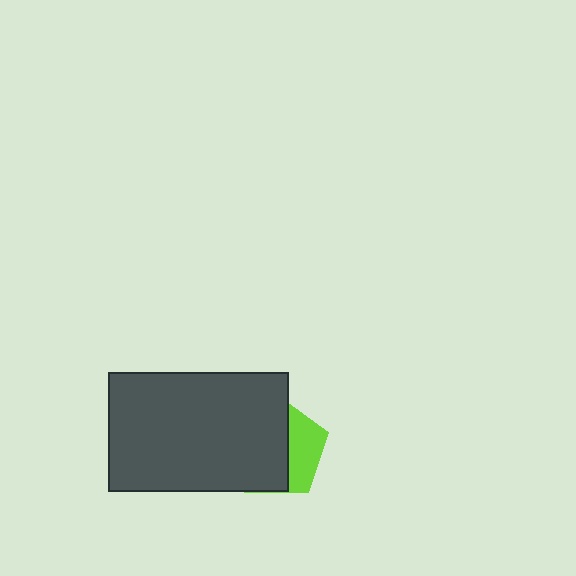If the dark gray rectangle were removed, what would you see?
You would see the complete lime pentagon.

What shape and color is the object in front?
The object in front is a dark gray rectangle.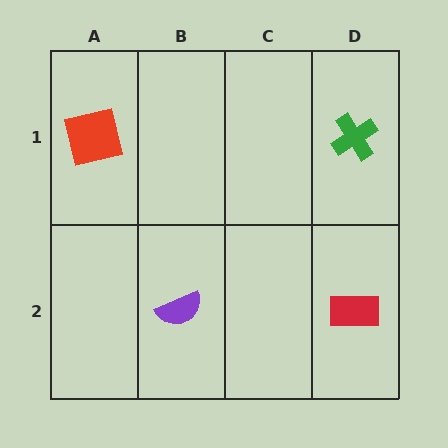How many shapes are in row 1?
2 shapes.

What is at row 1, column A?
A red square.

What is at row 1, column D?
A green cross.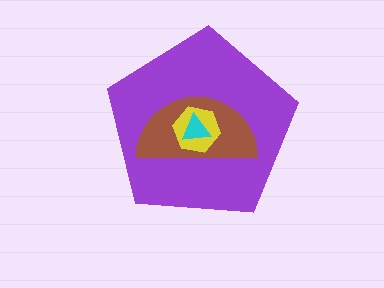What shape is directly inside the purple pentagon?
The brown semicircle.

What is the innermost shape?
The cyan triangle.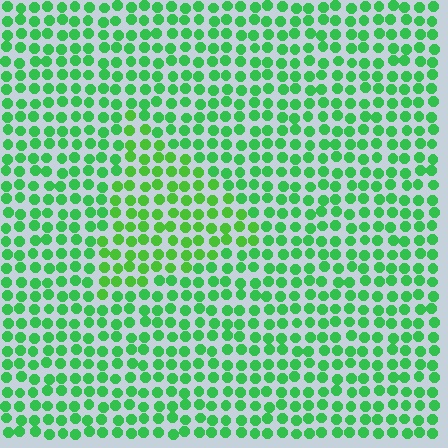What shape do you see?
I see a triangle.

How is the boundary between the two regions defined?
The boundary is defined purely by a slight shift in hue (about 20 degrees). Spacing, size, and orientation are identical on both sides.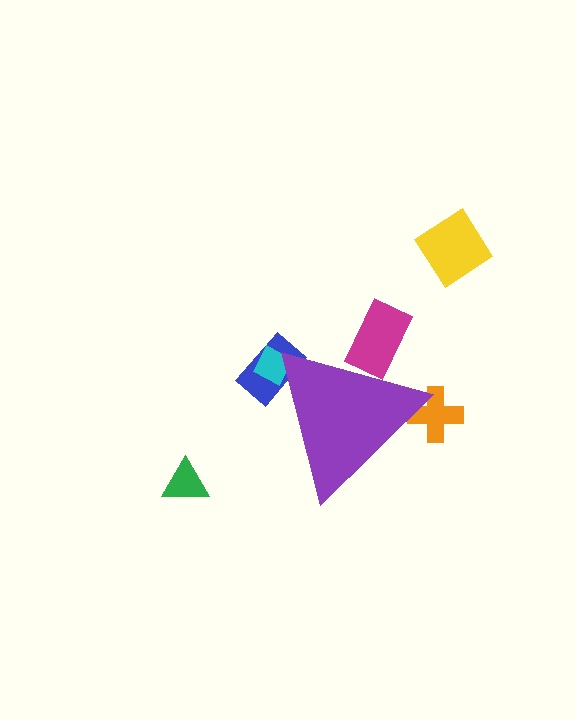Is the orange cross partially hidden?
Yes, the orange cross is partially hidden behind the purple triangle.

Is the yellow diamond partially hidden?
No, the yellow diamond is fully visible.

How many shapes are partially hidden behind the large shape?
4 shapes are partially hidden.